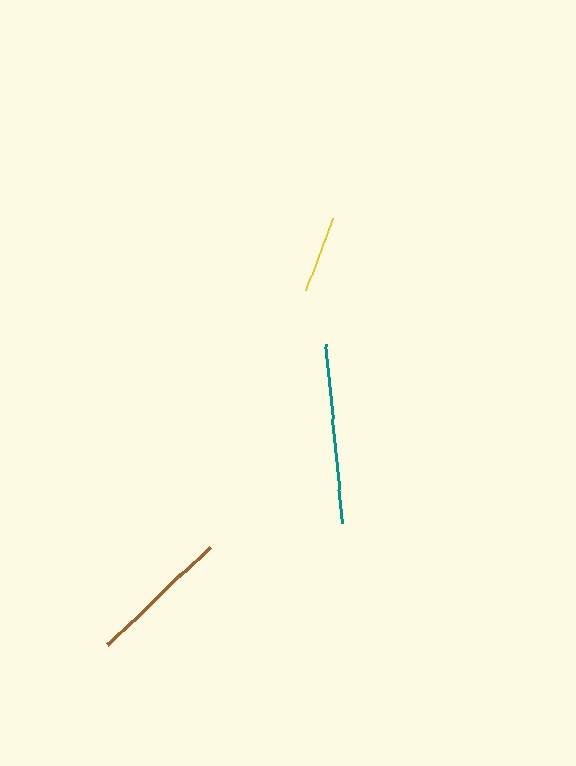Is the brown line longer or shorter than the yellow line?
The brown line is longer than the yellow line.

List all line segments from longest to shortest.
From longest to shortest: teal, brown, yellow.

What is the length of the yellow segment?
The yellow segment is approximately 77 pixels long.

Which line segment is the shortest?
The yellow line is the shortest at approximately 77 pixels.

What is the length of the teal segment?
The teal segment is approximately 180 pixels long.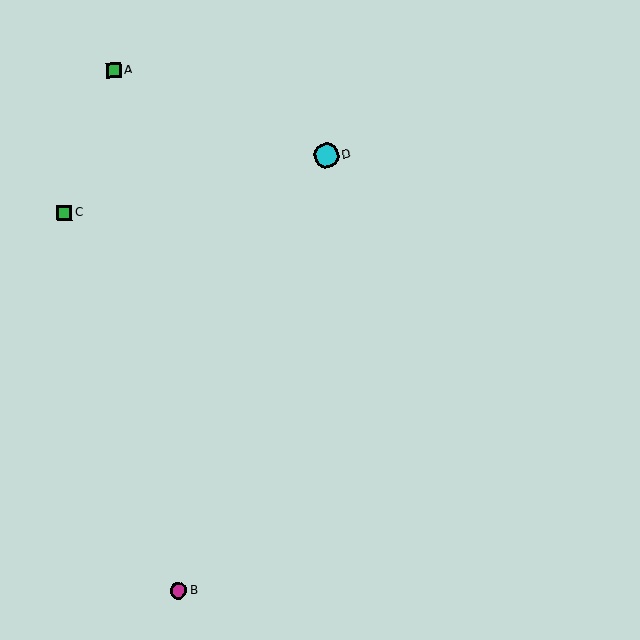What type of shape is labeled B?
Shape B is a magenta circle.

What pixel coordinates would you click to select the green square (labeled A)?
Click at (114, 70) to select the green square A.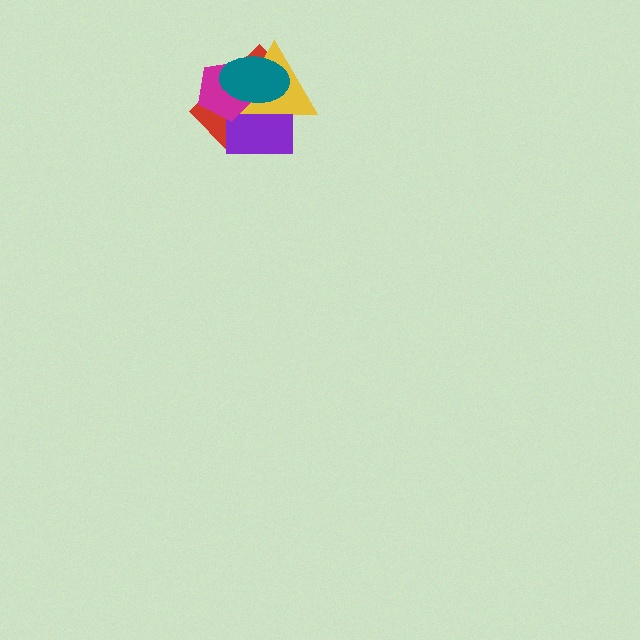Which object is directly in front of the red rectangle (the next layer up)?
The yellow triangle is directly in front of the red rectangle.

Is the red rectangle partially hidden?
Yes, it is partially covered by another shape.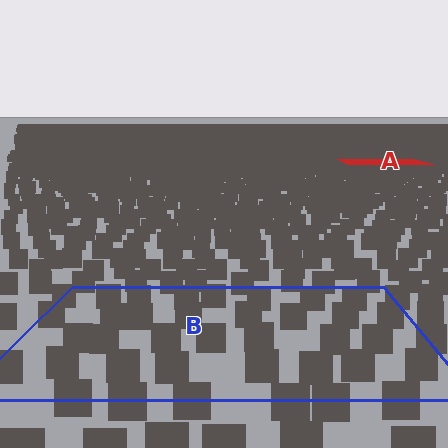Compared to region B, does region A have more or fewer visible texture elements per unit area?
Region A has more texture elements per unit area — they are packed more densely because it is farther away.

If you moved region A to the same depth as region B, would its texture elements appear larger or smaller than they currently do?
They would appear larger. At a closer depth, the same texture elements are projected at a bigger on-screen size.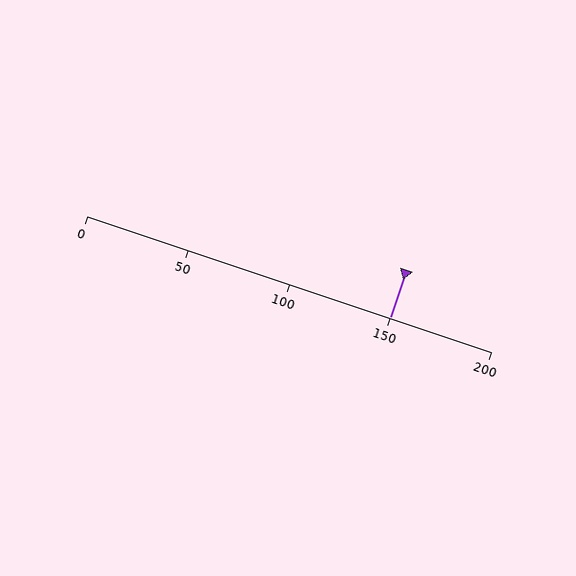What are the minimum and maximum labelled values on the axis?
The axis runs from 0 to 200.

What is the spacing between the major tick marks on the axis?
The major ticks are spaced 50 apart.